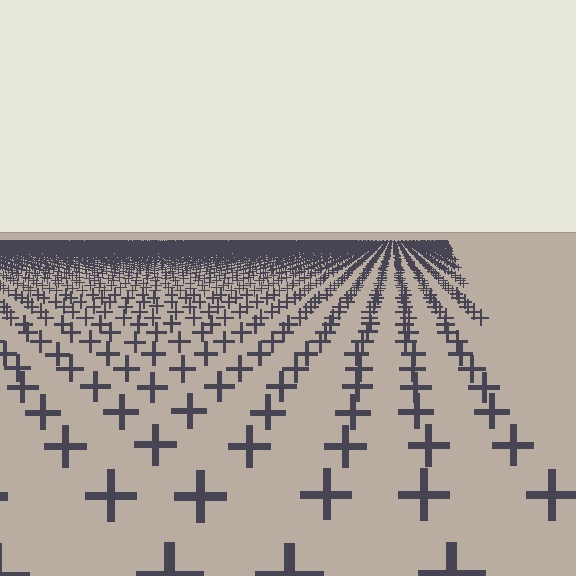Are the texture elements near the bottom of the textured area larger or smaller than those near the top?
Larger. Near the bottom, elements are closer to the viewer and appear at a bigger on-screen size.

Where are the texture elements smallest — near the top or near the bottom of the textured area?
Near the top.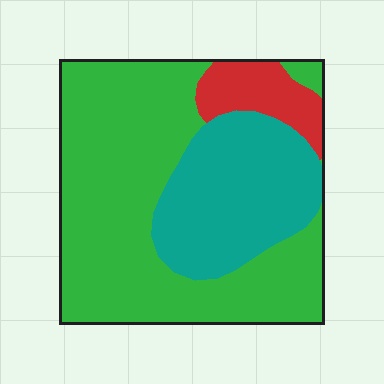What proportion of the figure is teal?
Teal covers 29% of the figure.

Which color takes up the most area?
Green, at roughly 60%.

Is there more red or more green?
Green.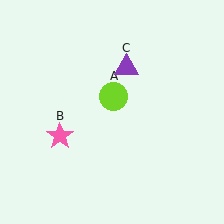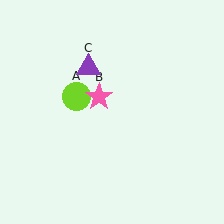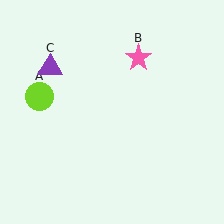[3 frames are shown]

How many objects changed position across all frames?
3 objects changed position: lime circle (object A), pink star (object B), purple triangle (object C).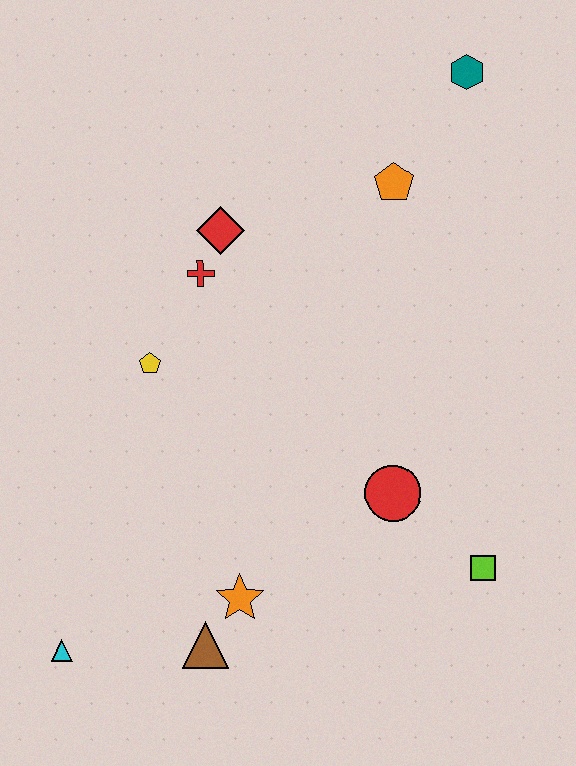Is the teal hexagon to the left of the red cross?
No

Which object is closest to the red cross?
The red diamond is closest to the red cross.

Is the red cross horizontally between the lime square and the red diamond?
No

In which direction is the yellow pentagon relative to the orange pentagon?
The yellow pentagon is to the left of the orange pentagon.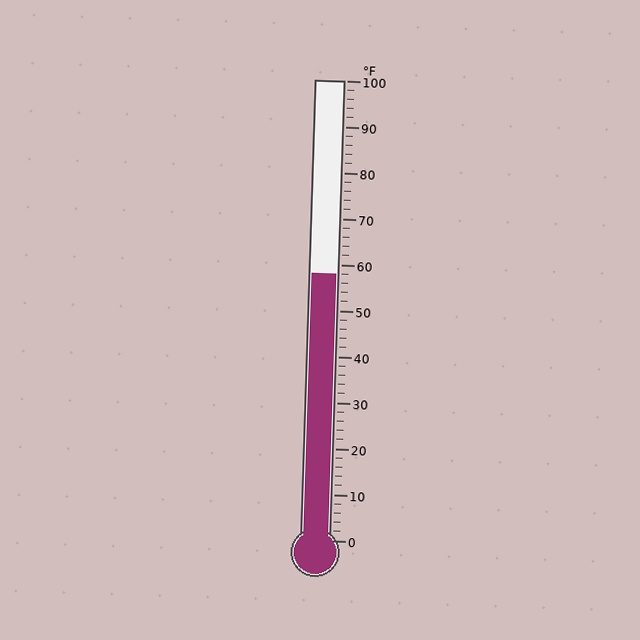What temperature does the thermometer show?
The thermometer shows approximately 58°F.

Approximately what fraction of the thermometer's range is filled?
The thermometer is filled to approximately 60% of its range.